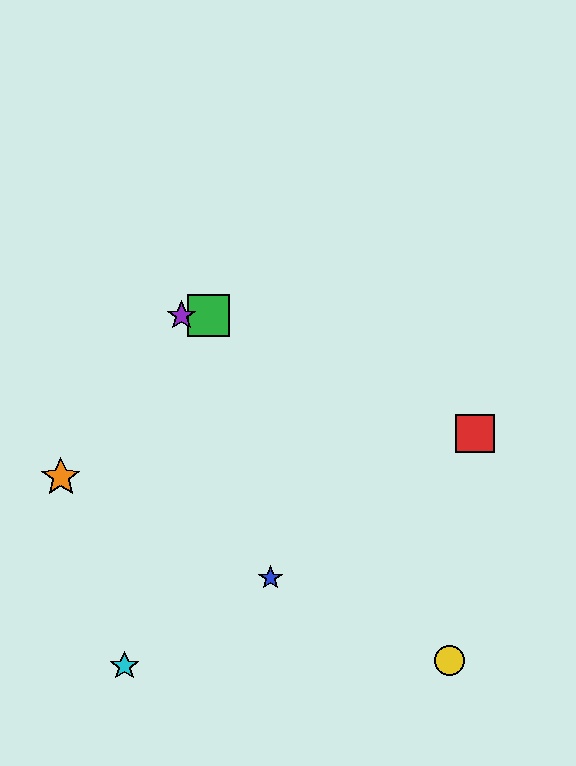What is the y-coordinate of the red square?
The red square is at y≈433.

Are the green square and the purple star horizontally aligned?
Yes, both are at y≈316.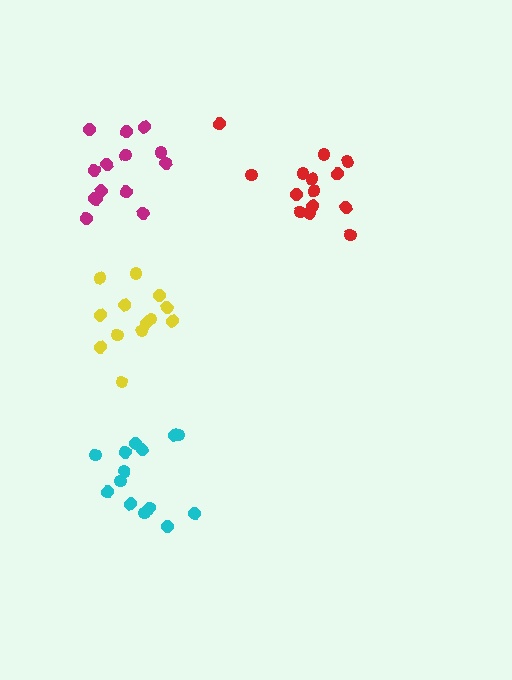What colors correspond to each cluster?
The clusters are colored: cyan, yellow, red, magenta.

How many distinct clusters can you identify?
There are 4 distinct clusters.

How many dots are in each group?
Group 1: 14 dots, Group 2: 13 dots, Group 3: 14 dots, Group 4: 14 dots (55 total).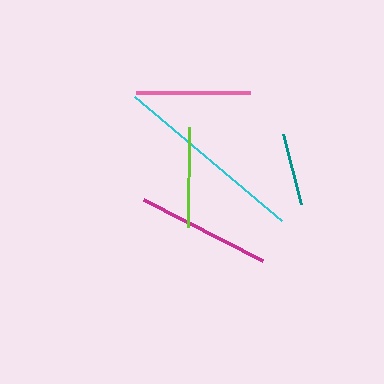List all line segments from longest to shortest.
From longest to shortest: cyan, magenta, pink, lime, teal.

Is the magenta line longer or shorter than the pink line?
The magenta line is longer than the pink line.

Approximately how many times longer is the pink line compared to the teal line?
The pink line is approximately 1.6 times the length of the teal line.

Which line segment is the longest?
The cyan line is the longest at approximately 192 pixels.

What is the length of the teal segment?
The teal segment is approximately 72 pixels long.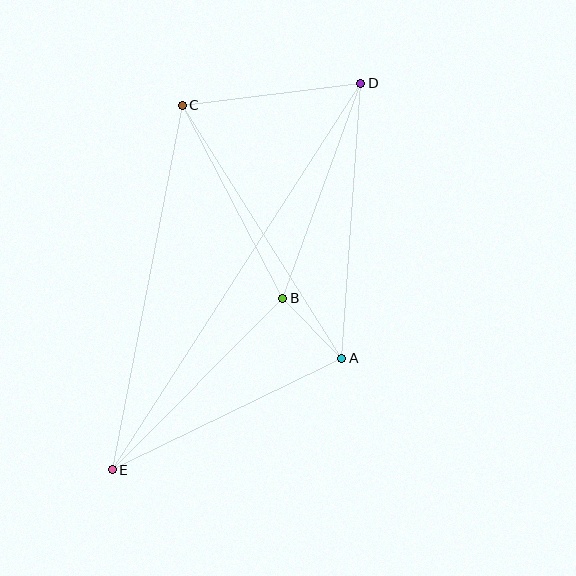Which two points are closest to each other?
Points A and B are closest to each other.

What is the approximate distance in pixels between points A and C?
The distance between A and C is approximately 299 pixels.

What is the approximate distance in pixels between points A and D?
The distance between A and D is approximately 276 pixels.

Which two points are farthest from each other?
Points D and E are farthest from each other.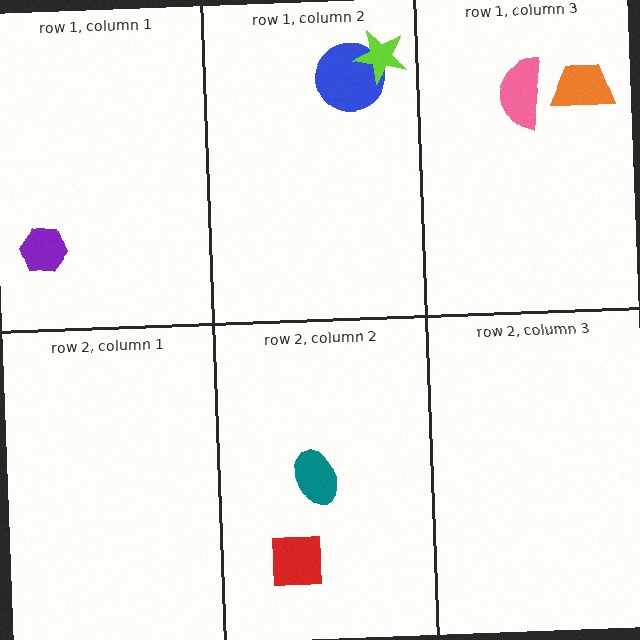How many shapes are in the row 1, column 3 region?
2.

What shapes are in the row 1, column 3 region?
The orange trapezoid, the pink semicircle.